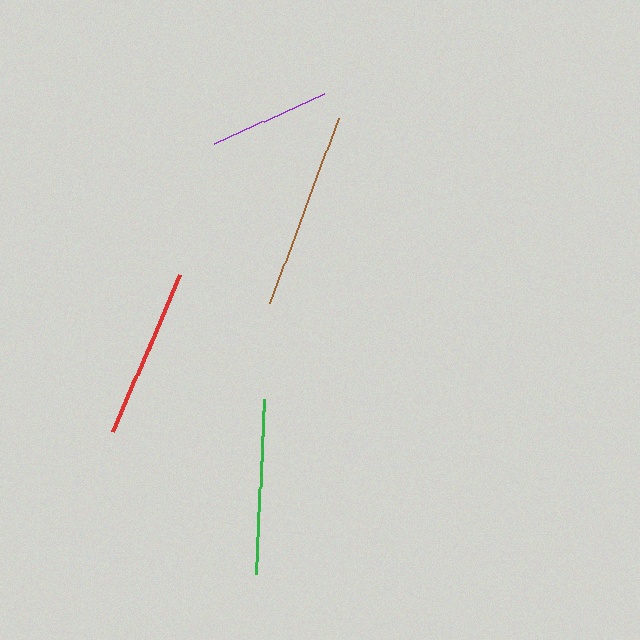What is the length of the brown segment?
The brown segment is approximately 197 pixels long.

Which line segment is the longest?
The brown line is the longest at approximately 197 pixels.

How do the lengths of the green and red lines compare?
The green and red lines are approximately the same length.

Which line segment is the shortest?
The purple line is the shortest at approximately 122 pixels.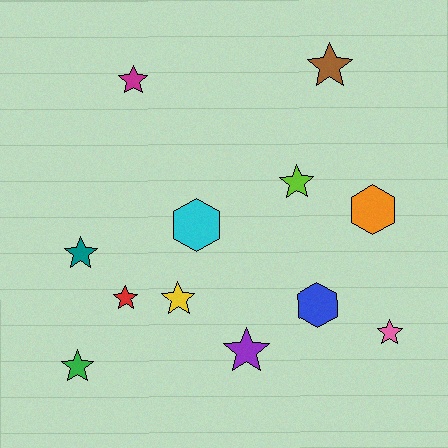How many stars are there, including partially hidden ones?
There are 9 stars.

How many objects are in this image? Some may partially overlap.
There are 12 objects.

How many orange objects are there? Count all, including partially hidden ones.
There is 1 orange object.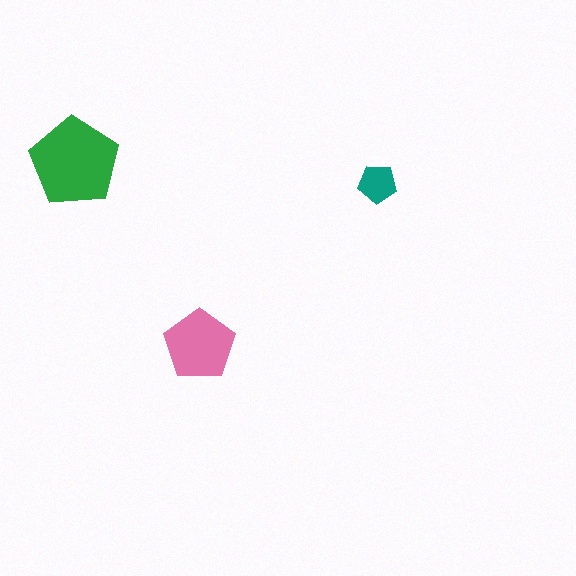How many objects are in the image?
There are 3 objects in the image.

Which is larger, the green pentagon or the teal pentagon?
The green one.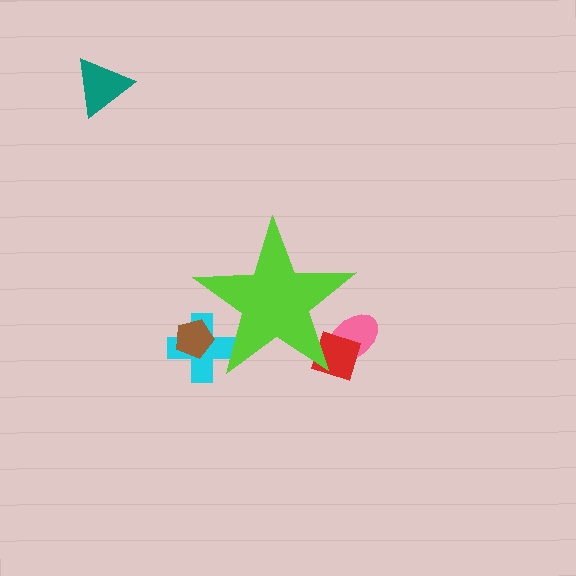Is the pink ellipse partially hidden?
Yes, the pink ellipse is partially hidden behind the lime star.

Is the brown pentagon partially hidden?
Yes, the brown pentagon is partially hidden behind the lime star.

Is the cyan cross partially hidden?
Yes, the cyan cross is partially hidden behind the lime star.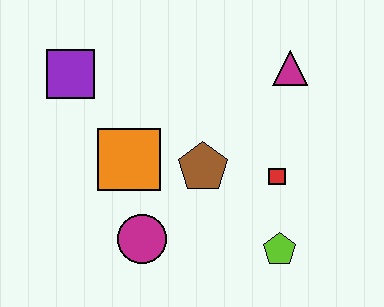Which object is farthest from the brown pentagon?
The purple square is farthest from the brown pentagon.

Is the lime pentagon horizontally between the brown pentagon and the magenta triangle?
Yes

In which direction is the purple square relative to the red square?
The purple square is to the left of the red square.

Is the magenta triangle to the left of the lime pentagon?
No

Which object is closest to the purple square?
The orange square is closest to the purple square.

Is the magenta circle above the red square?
No